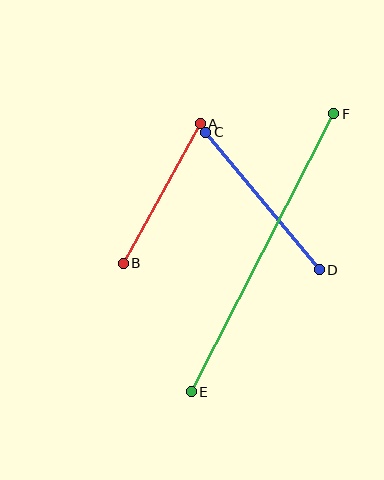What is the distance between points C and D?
The distance is approximately 178 pixels.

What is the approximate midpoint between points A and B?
The midpoint is at approximately (162, 193) pixels.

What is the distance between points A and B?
The distance is approximately 159 pixels.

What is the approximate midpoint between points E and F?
The midpoint is at approximately (262, 253) pixels.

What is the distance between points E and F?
The distance is approximately 313 pixels.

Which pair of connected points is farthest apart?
Points E and F are farthest apart.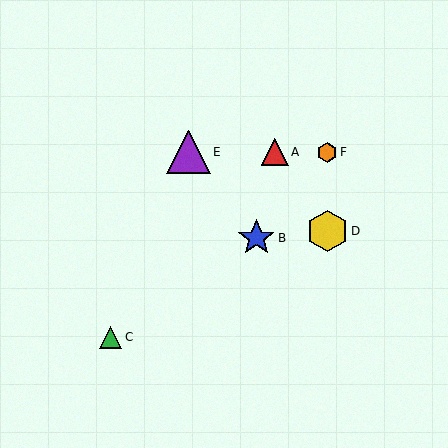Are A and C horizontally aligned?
No, A is at y≈152 and C is at y≈337.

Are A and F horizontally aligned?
Yes, both are at y≈152.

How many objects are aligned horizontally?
3 objects (A, E, F) are aligned horizontally.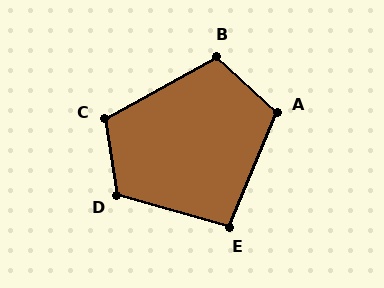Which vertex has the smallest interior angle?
E, at approximately 97 degrees.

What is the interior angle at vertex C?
Approximately 110 degrees (obtuse).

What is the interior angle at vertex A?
Approximately 110 degrees (obtuse).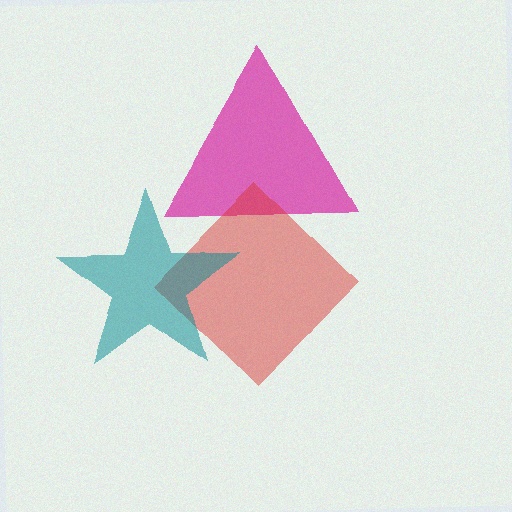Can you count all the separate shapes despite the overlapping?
Yes, there are 3 separate shapes.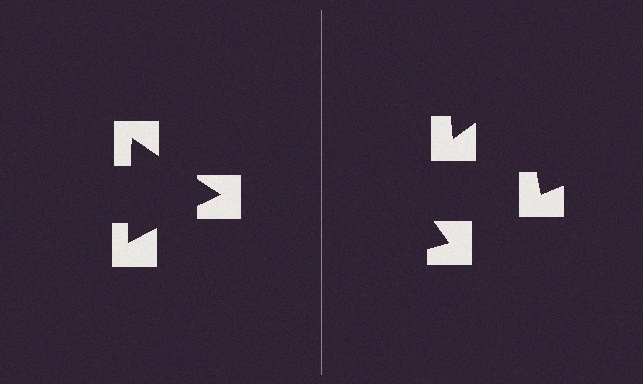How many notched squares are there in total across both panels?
6 — 3 on each side.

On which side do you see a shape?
An illusory triangle appears on the left side. On the right side the wedge cuts are rotated, so no coherent shape forms.